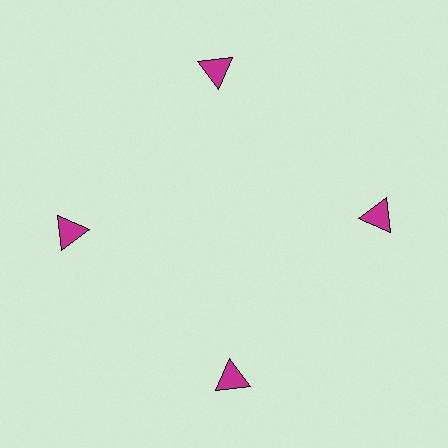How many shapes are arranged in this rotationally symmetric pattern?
There are 4 shapes, arranged in 4 groups of 1.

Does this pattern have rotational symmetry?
Yes, this pattern has 4-fold rotational symmetry. It looks the same after rotating 90 degrees around the center.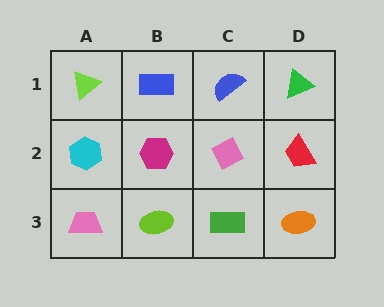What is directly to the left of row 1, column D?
A blue semicircle.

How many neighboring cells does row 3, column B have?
3.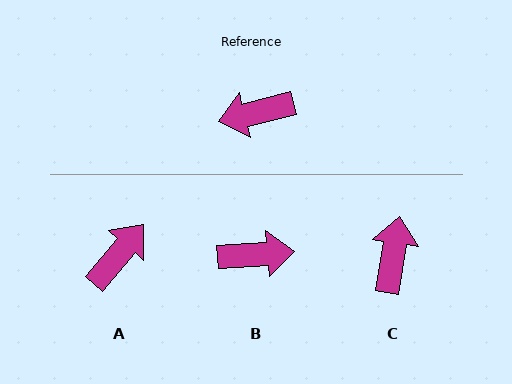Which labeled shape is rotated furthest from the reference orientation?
B, about 170 degrees away.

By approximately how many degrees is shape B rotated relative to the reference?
Approximately 170 degrees counter-clockwise.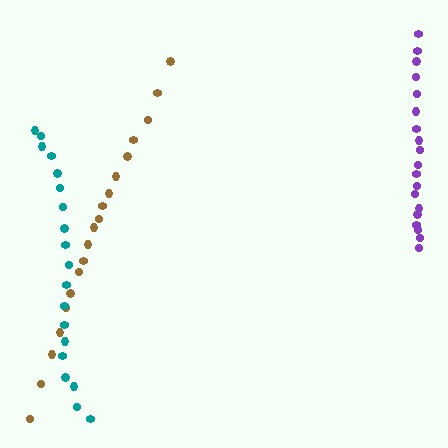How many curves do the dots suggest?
There are 3 distinct paths.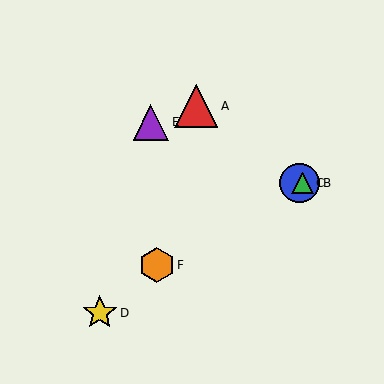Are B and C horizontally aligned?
Yes, both are at y≈183.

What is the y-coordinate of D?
Object D is at y≈313.